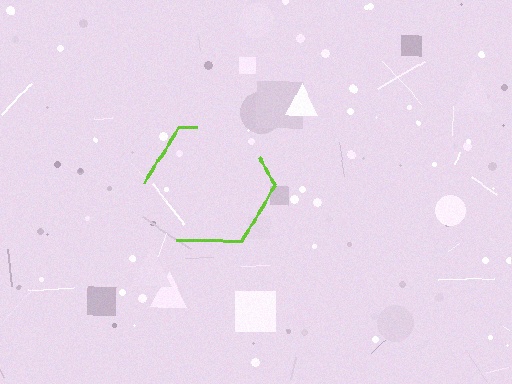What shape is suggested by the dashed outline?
The dashed outline suggests a hexagon.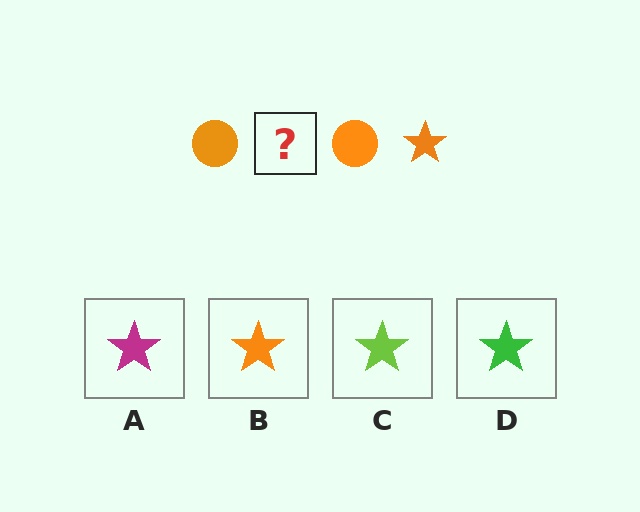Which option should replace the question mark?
Option B.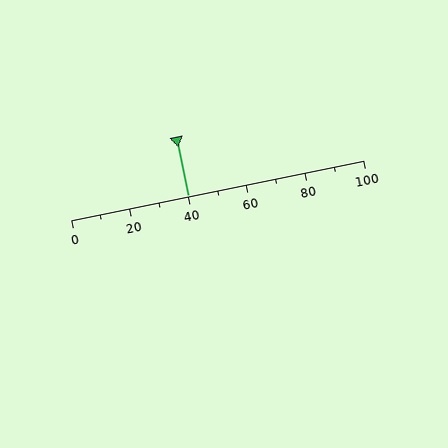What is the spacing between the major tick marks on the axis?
The major ticks are spaced 20 apart.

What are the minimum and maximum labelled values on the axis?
The axis runs from 0 to 100.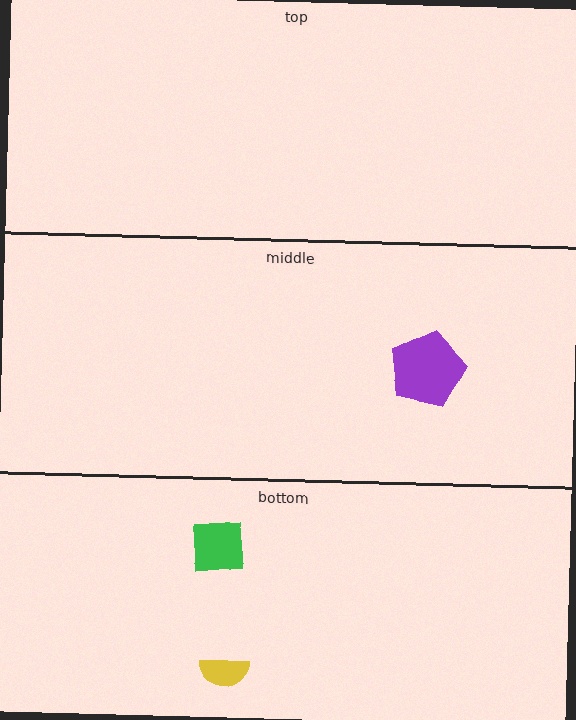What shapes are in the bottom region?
The yellow semicircle, the green square.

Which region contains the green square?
The bottom region.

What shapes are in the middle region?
The purple pentagon.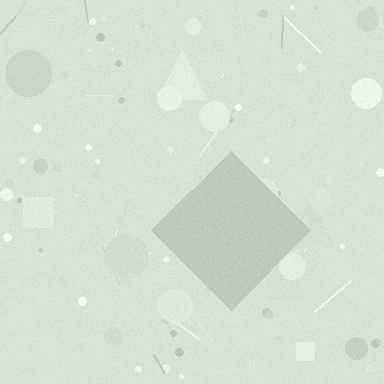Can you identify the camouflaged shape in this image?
The camouflaged shape is a diamond.